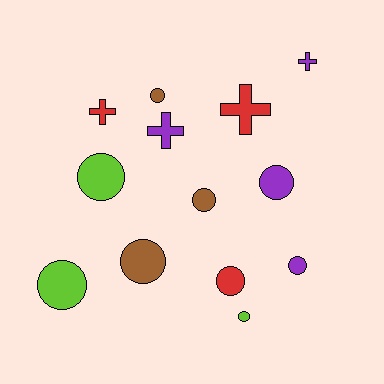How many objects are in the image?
There are 13 objects.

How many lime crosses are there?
There are no lime crosses.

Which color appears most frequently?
Purple, with 4 objects.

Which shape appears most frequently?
Circle, with 9 objects.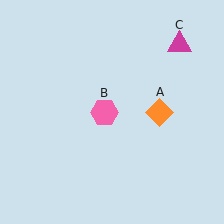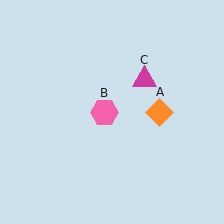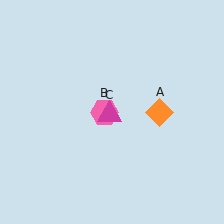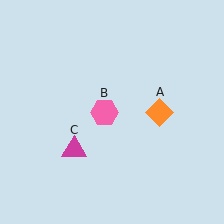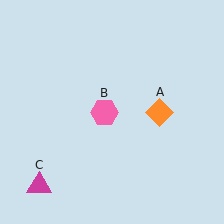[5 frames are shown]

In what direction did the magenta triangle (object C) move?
The magenta triangle (object C) moved down and to the left.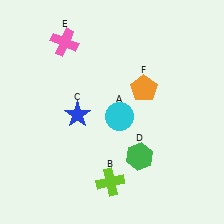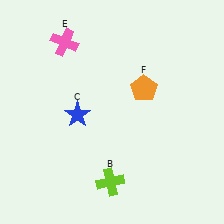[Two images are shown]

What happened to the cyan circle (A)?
The cyan circle (A) was removed in Image 2. It was in the bottom-right area of Image 1.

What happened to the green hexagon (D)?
The green hexagon (D) was removed in Image 2. It was in the bottom-right area of Image 1.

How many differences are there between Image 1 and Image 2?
There are 2 differences between the two images.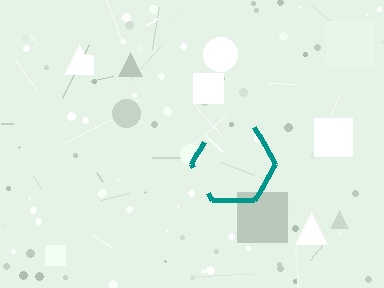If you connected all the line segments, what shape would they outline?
They would outline a hexagon.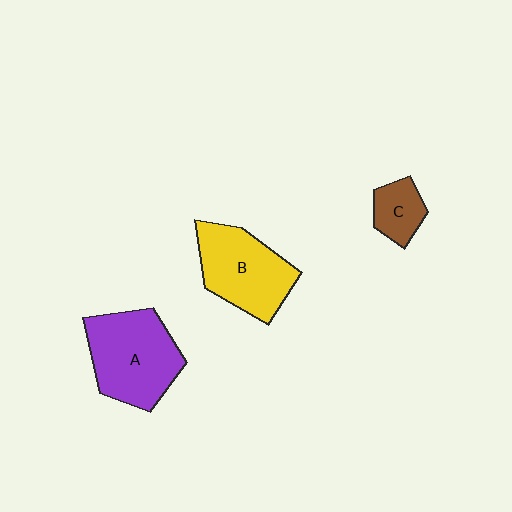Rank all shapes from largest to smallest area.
From largest to smallest: A (purple), B (yellow), C (brown).